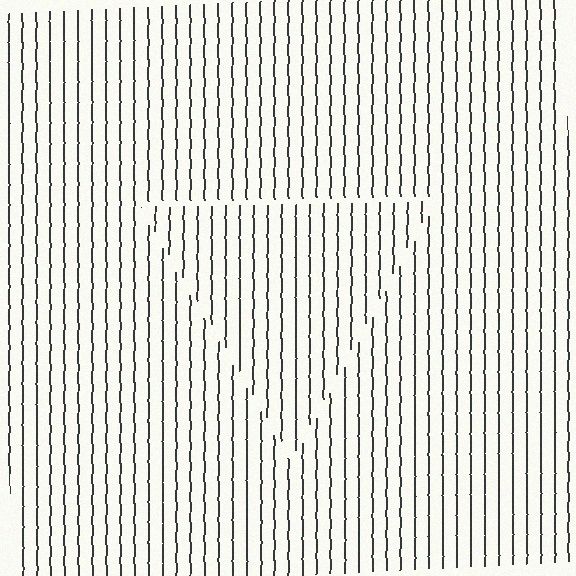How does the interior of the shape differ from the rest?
The interior of the shape contains the same grating, shifted by half a period — the contour is defined by the phase discontinuity where line-ends from the inner and outer gratings abut.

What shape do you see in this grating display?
An illusory triangle. The interior of the shape contains the same grating, shifted by half a period — the contour is defined by the phase discontinuity where line-ends from the inner and outer gratings abut.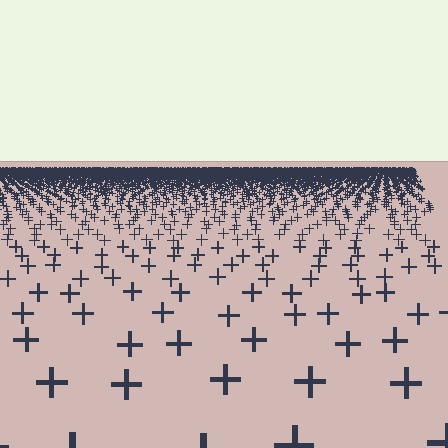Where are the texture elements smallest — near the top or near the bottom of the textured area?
Near the top.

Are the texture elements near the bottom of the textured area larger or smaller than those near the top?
Larger. Near the bottom, elements are closer to the viewer and appear at a bigger on-screen size.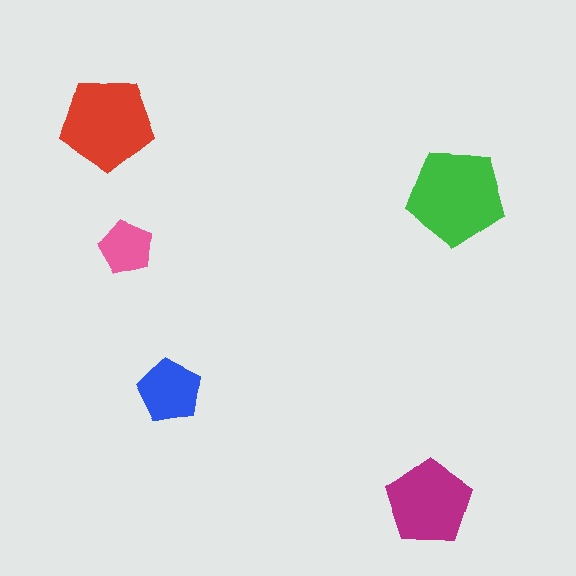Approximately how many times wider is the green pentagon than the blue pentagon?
About 1.5 times wider.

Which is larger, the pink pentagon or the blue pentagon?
The blue one.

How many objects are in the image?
There are 5 objects in the image.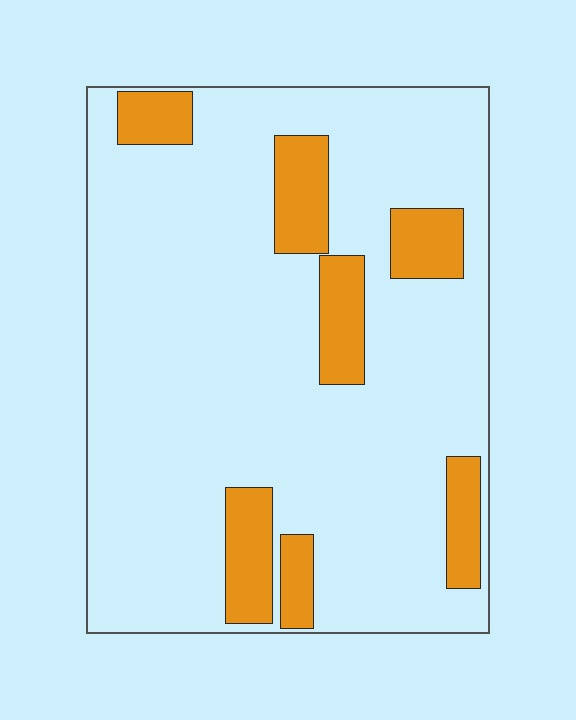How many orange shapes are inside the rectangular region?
7.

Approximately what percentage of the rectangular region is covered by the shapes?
Approximately 15%.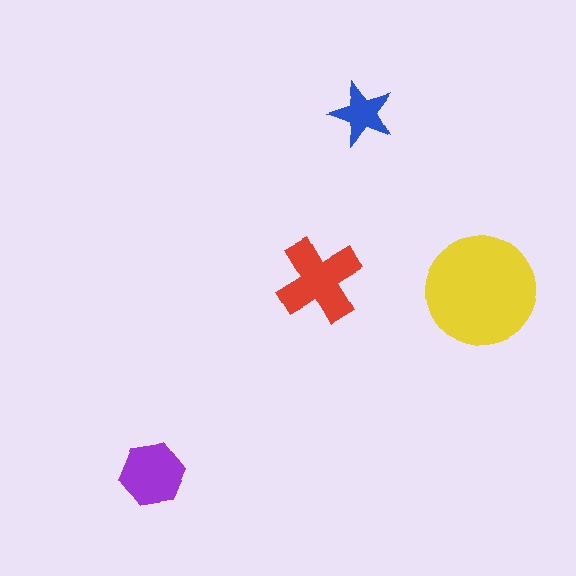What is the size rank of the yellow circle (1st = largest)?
1st.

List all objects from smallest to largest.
The blue star, the purple hexagon, the red cross, the yellow circle.